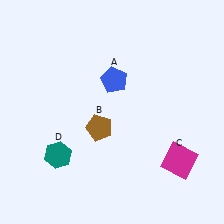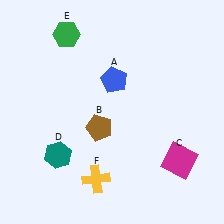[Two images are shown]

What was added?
A green hexagon (E), a yellow cross (F) were added in Image 2.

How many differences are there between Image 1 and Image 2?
There are 2 differences between the two images.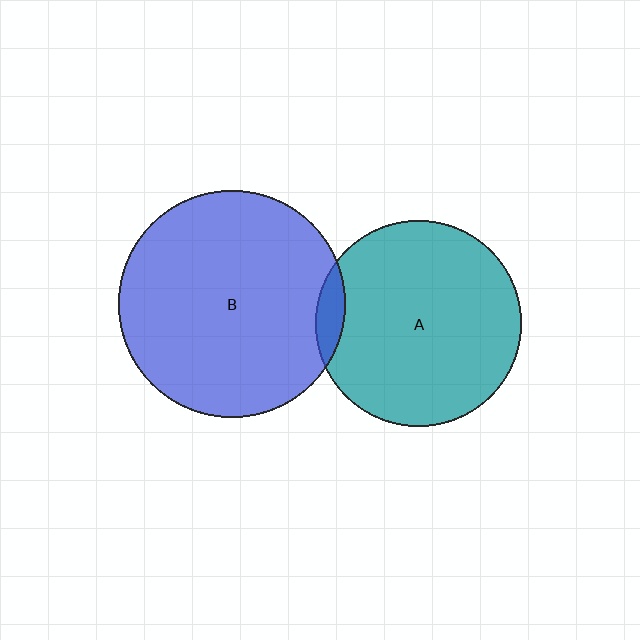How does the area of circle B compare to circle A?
Approximately 1.2 times.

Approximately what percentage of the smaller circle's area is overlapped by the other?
Approximately 5%.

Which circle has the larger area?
Circle B (blue).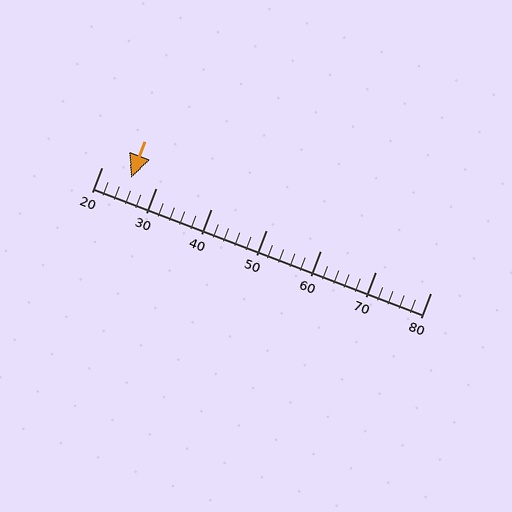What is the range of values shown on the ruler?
The ruler shows values from 20 to 80.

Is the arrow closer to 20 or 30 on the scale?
The arrow is closer to 30.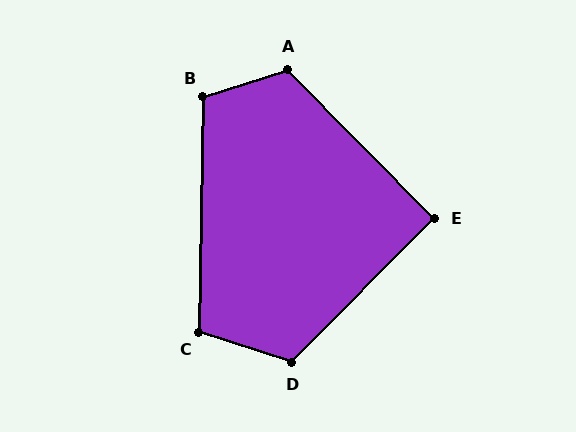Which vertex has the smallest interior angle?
E, at approximately 91 degrees.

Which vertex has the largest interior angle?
D, at approximately 117 degrees.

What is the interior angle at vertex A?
Approximately 117 degrees (obtuse).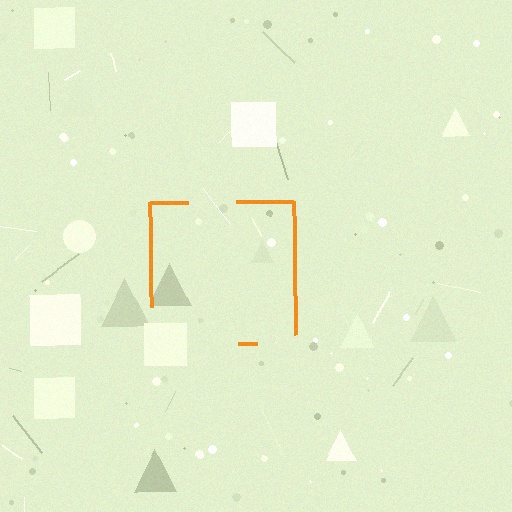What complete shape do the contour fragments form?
The contour fragments form a square.